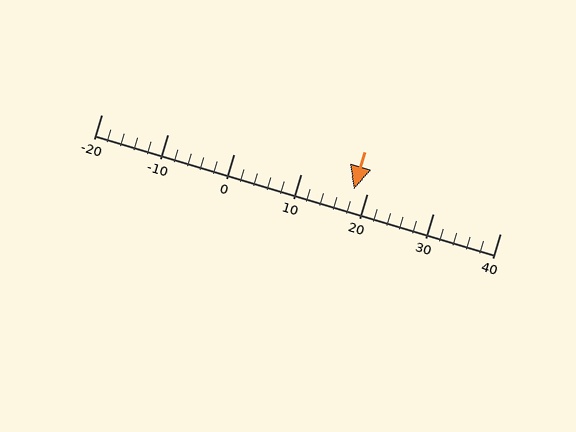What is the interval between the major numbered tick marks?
The major tick marks are spaced 10 units apart.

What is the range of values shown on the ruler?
The ruler shows values from -20 to 40.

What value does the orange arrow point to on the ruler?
The orange arrow points to approximately 18.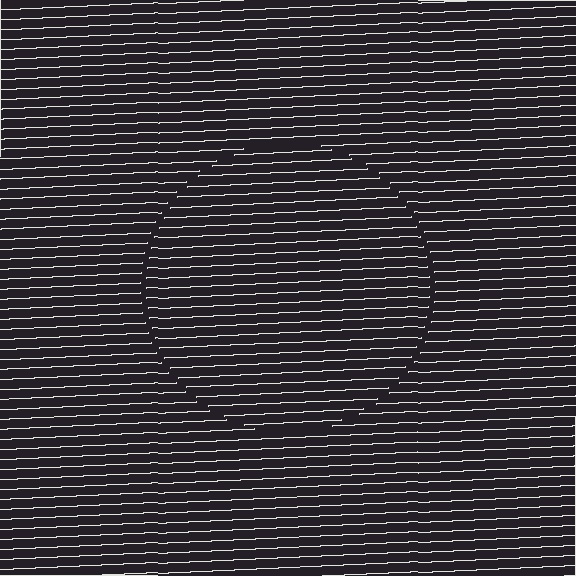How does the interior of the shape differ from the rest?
The interior of the shape contains the same grating, shifted by half a period — the contour is defined by the phase discontinuity where line-ends from the inner and outer gratings abut.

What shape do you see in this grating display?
An illusory circle. The interior of the shape contains the same grating, shifted by half a period — the contour is defined by the phase discontinuity where line-ends from the inner and outer gratings abut.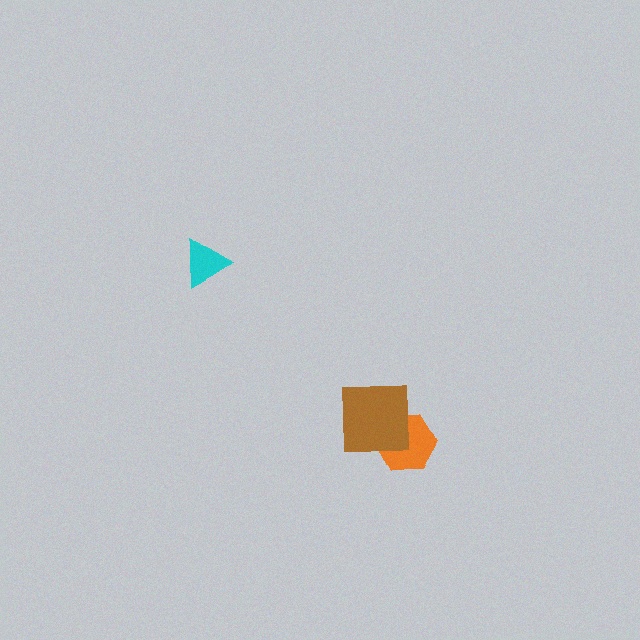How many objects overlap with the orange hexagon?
1 object overlaps with the orange hexagon.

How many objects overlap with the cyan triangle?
0 objects overlap with the cyan triangle.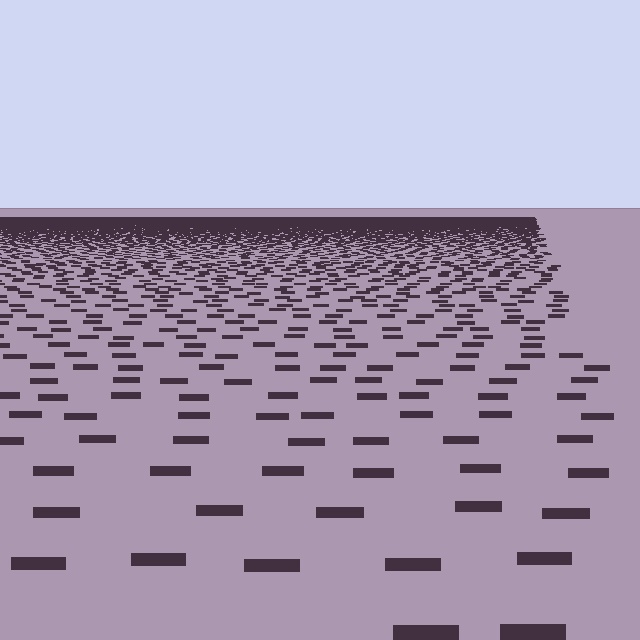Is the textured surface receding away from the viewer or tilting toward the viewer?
The surface is receding away from the viewer. Texture elements get smaller and denser toward the top.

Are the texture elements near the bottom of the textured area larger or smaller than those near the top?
Larger. Near the bottom, elements are closer to the viewer and appear at a bigger on-screen size.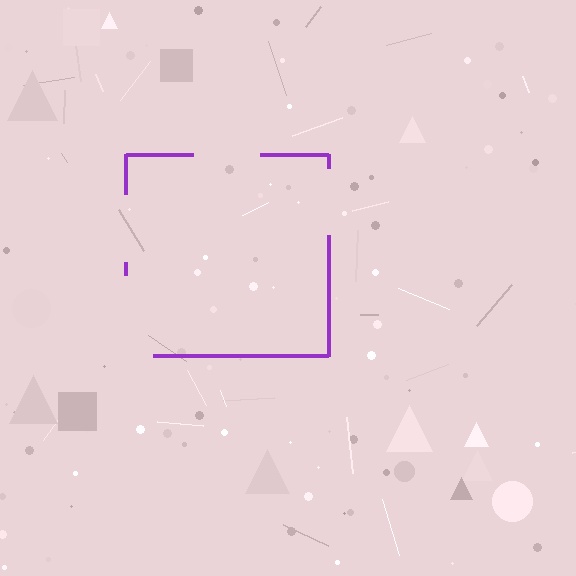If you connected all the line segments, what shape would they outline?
They would outline a square.